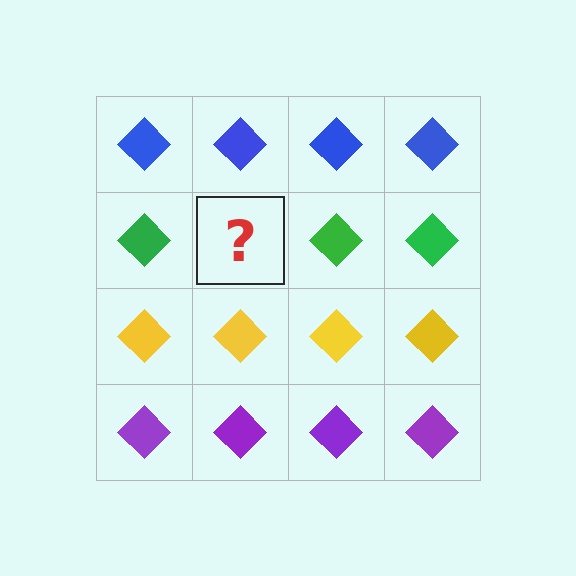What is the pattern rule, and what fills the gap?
The rule is that each row has a consistent color. The gap should be filled with a green diamond.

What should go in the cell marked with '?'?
The missing cell should contain a green diamond.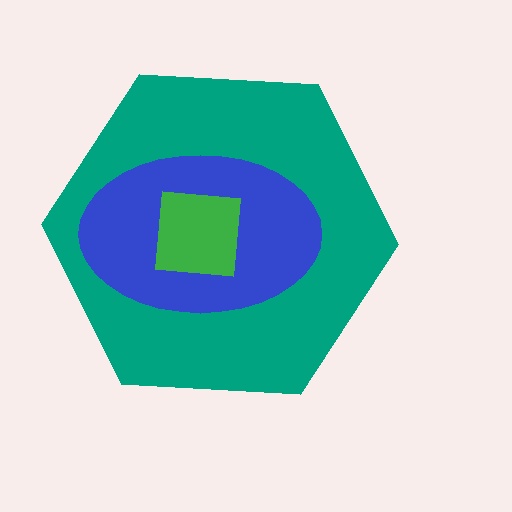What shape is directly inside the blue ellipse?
The green square.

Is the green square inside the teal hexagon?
Yes.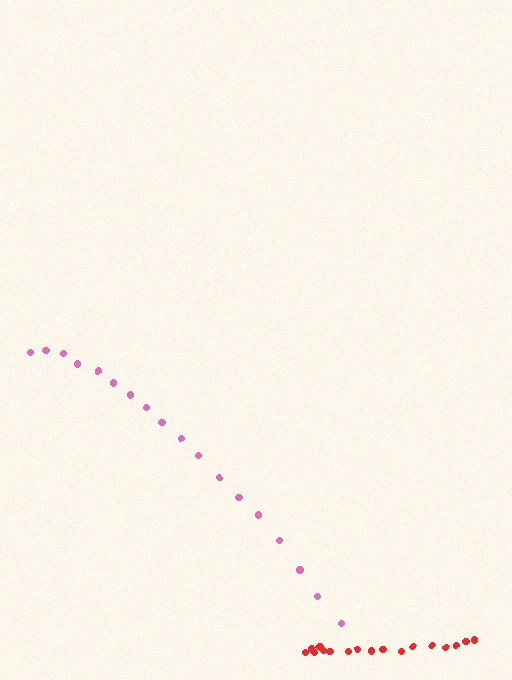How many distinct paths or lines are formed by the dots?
There are 2 distinct paths.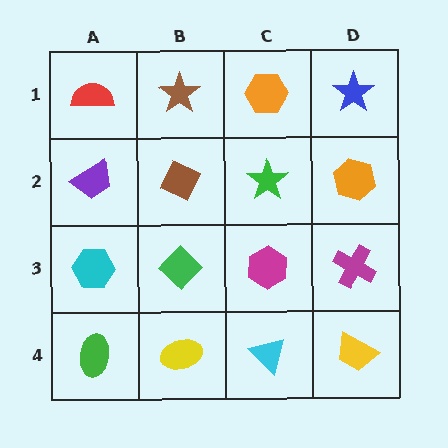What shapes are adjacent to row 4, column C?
A magenta hexagon (row 3, column C), a yellow ellipse (row 4, column B), a yellow trapezoid (row 4, column D).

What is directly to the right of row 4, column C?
A yellow trapezoid.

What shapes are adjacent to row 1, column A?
A purple trapezoid (row 2, column A), a brown star (row 1, column B).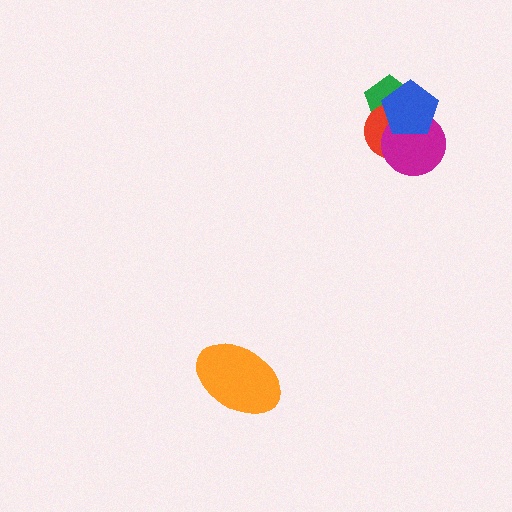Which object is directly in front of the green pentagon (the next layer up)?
The red circle is directly in front of the green pentagon.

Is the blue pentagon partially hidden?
No, no other shape covers it.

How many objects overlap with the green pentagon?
3 objects overlap with the green pentagon.